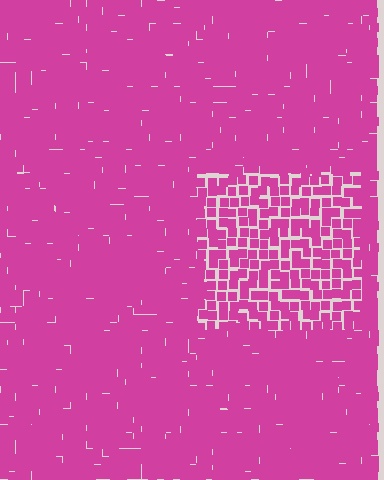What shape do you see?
I see a rectangle.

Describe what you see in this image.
The image contains small magenta elements arranged at two different densities. A rectangle-shaped region is visible where the elements are less densely packed than the surrounding area.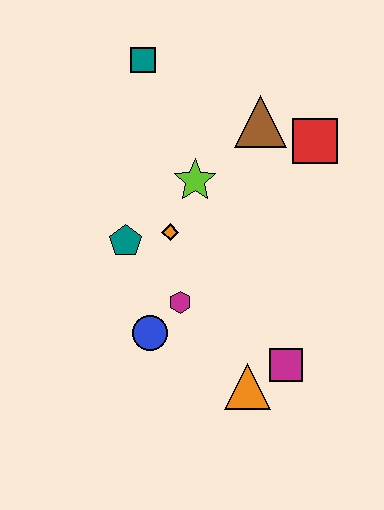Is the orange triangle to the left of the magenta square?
Yes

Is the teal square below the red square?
No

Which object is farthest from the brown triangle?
The orange triangle is farthest from the brown triangle.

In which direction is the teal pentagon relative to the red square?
The teal pentagon is to the left of the red square.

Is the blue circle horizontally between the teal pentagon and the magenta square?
Yes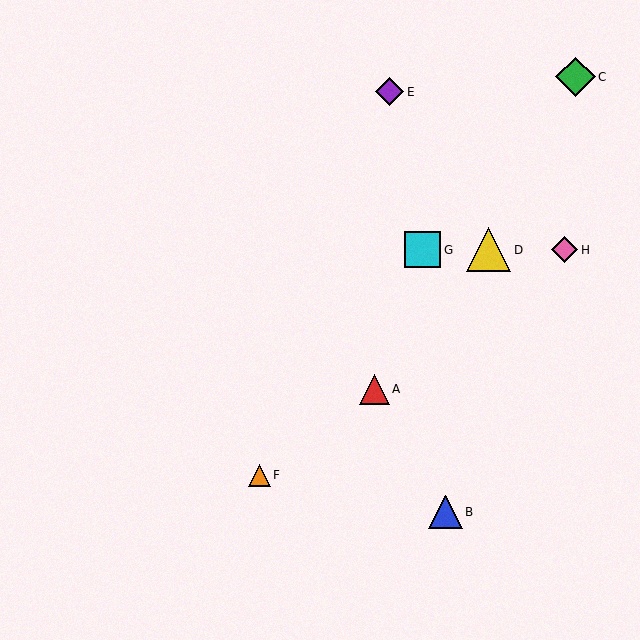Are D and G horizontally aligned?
Yes, both are at y≈250.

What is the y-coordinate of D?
Object D is at y≈250.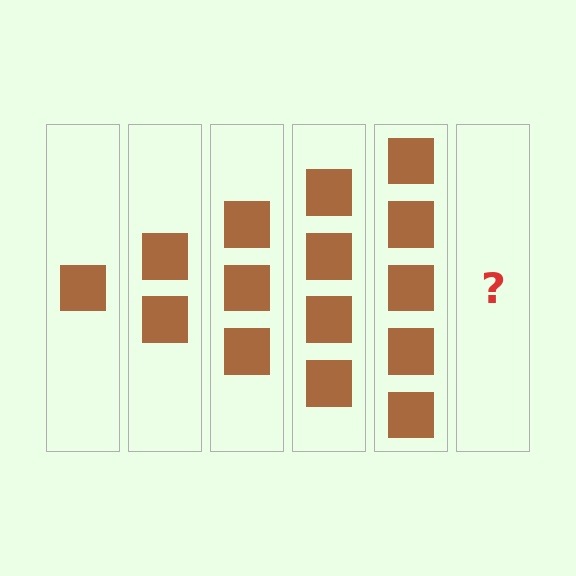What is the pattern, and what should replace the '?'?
The pattern is that each step adds one more square. The '?' should be 6 squares.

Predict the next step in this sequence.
The next step is 6 squares.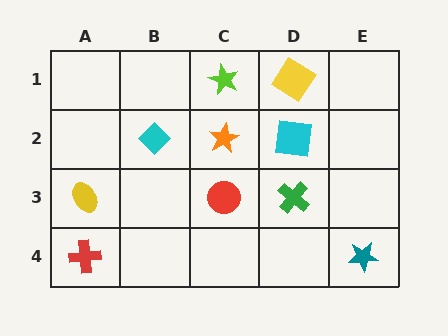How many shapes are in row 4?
2 shapes.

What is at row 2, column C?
An orange star.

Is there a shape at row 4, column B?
No, that cell is empty.